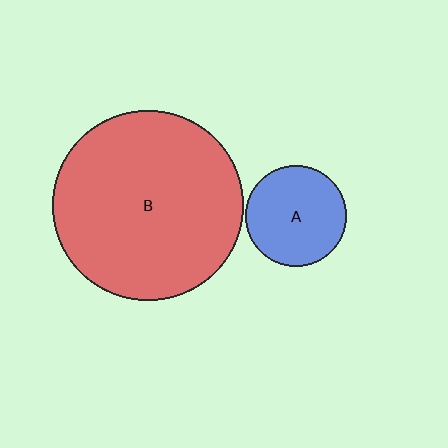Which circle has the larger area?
Circle B (red).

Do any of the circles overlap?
No, none of the circles overlap.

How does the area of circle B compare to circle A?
Approximately 3.6 times.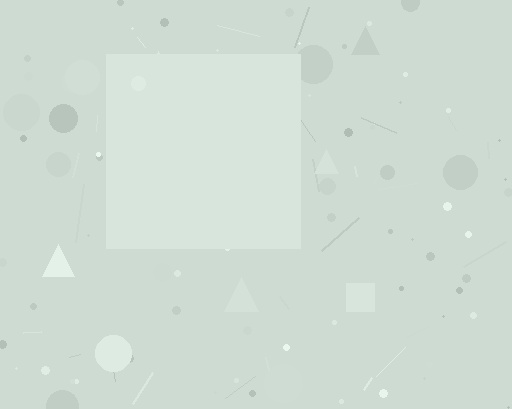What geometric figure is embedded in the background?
A square is embedded in the background.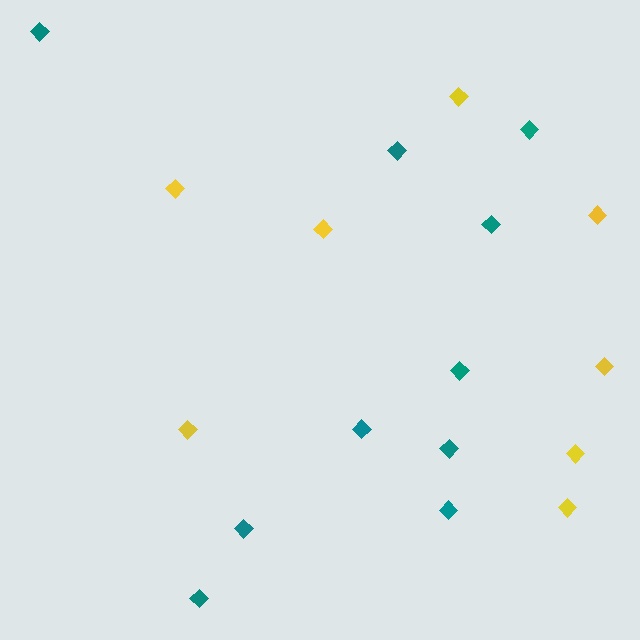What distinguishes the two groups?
There are 2 groups: one group of yellow diamonds (8) and one group of teal diamonds (10).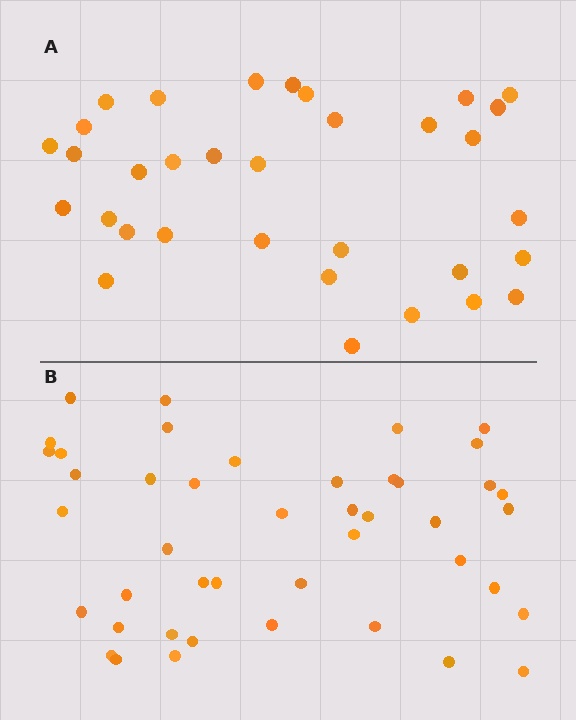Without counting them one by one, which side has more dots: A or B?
Region B (the bottom region) has more dots.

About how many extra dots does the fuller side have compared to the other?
Region B has roughly 12 or so more dots than region A.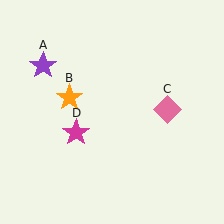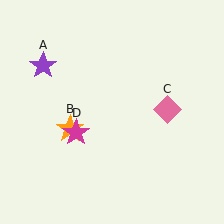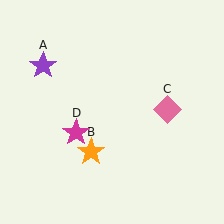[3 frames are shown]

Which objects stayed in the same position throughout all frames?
Purple star (object A) and pink diamond (object C) and magenta star (object D) remained stationary.